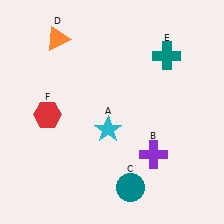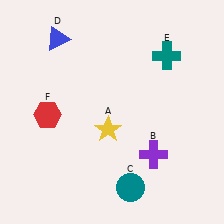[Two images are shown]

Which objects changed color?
A changed from cyan to yellow. D changed from orange to blue.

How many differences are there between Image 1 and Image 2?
There are 2 differences between the two images.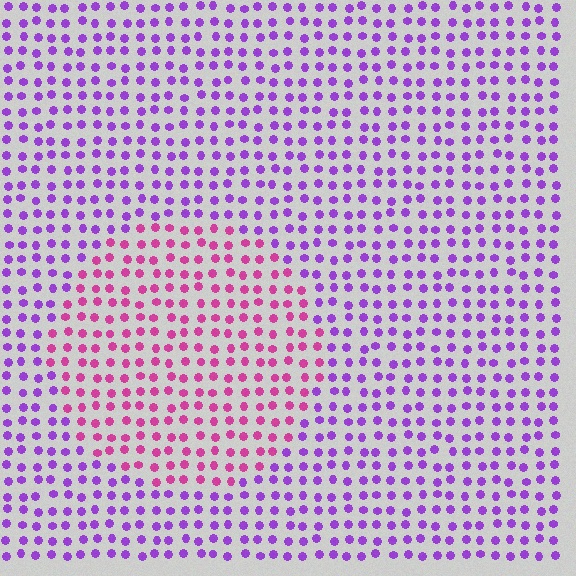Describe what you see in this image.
The image is filled with small purple elements in a uniform arrangement. A circle-shaped region is visible where the elements are tinted to a slightly different hue, forming a subtle color boundary.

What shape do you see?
I see a circle.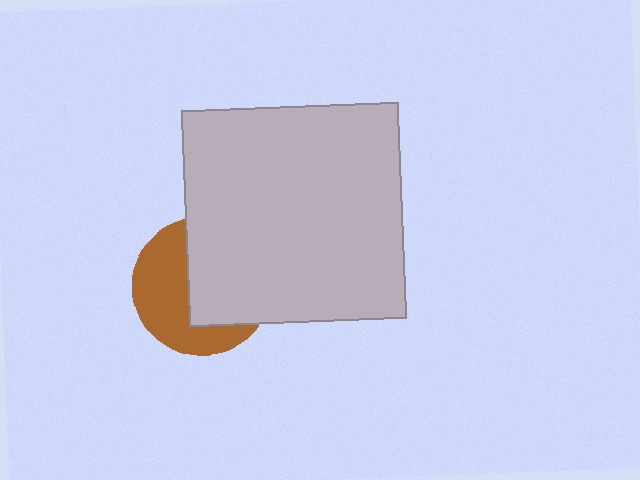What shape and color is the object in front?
The object in front is a light gray square.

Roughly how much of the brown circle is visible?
About half of it is visible (roughly 47%).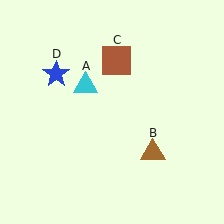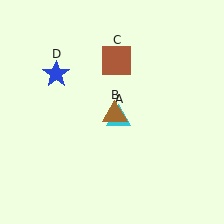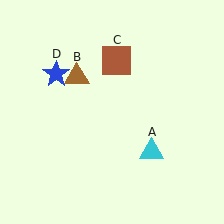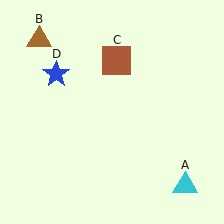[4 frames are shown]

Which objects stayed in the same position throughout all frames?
Brown square (object C) and blue star (object D) remained stationary.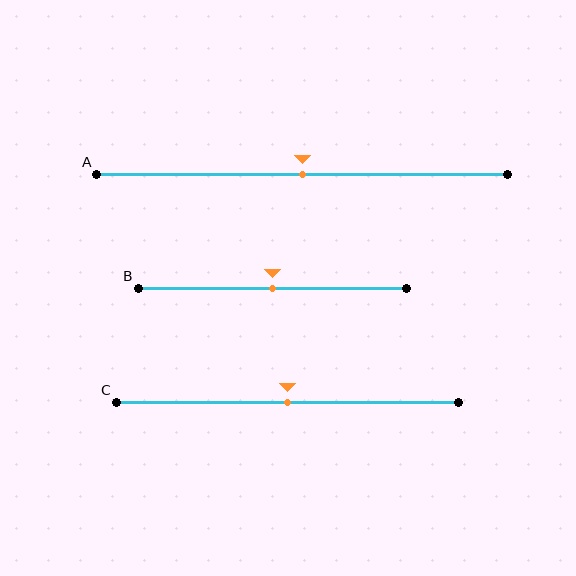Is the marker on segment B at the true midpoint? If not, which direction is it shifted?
Yes, the marker on segment B is at the true midpoint.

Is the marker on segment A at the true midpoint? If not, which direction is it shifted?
Yes, the marker on segment A is at the true midpoint.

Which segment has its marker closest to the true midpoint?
Segment A has its marker closest to the true midpoint.